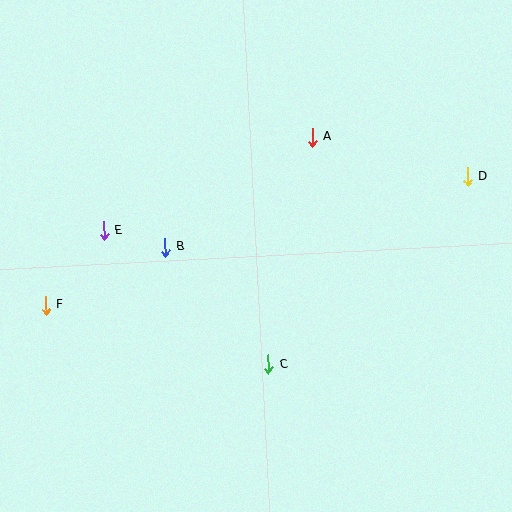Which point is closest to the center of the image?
Point B at (165, 247) is closest to the center.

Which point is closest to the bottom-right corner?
Point C is closest to the bottom-right corner.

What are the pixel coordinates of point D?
Point D is at (468, 177).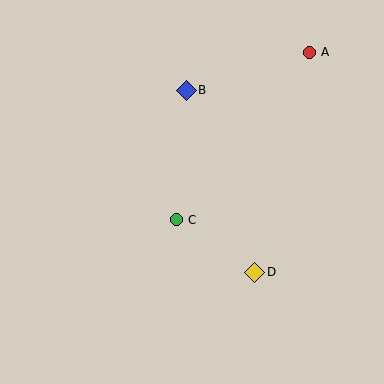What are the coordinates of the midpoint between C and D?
The midpoint between C and D is at (216, 246).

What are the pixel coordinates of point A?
Point A is at (309, 52).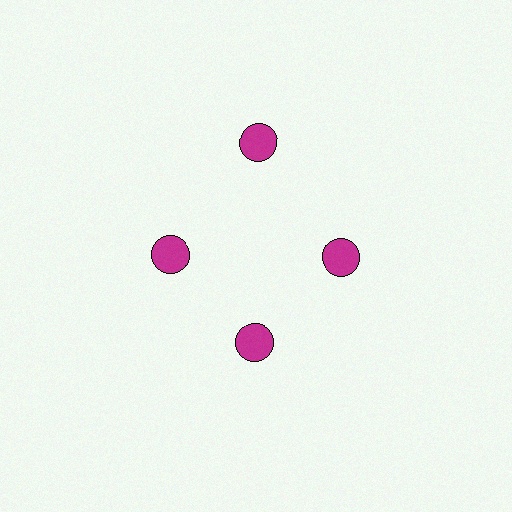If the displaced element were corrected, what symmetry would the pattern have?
It would have 4-fold rotational symmetry — the pattern would map onto itself every 90 degrees.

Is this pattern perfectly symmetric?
No. The 4 magenta circles are arranged in a ring, but one element near the 12 o'clock position is pushed outward from the center, breaking the 4-fold rotational symmetry.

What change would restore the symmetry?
The symmetry would be restored by moving it inward, back onto the ring so that all 4 circles sit at equal angles and equal distance from the center.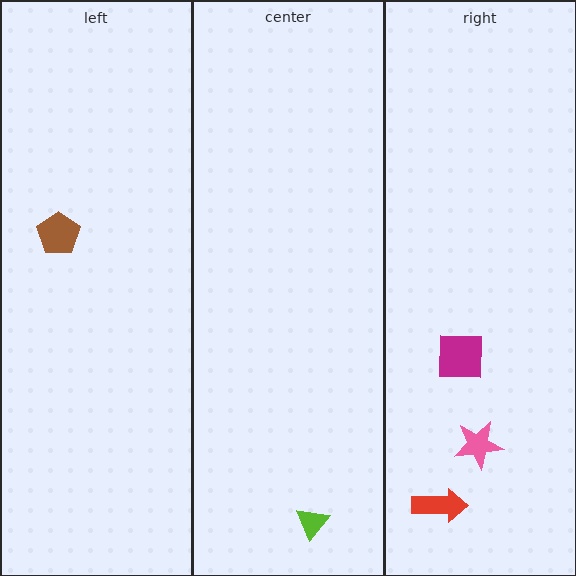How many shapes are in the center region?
1.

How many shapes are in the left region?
1.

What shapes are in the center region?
The lime triangle.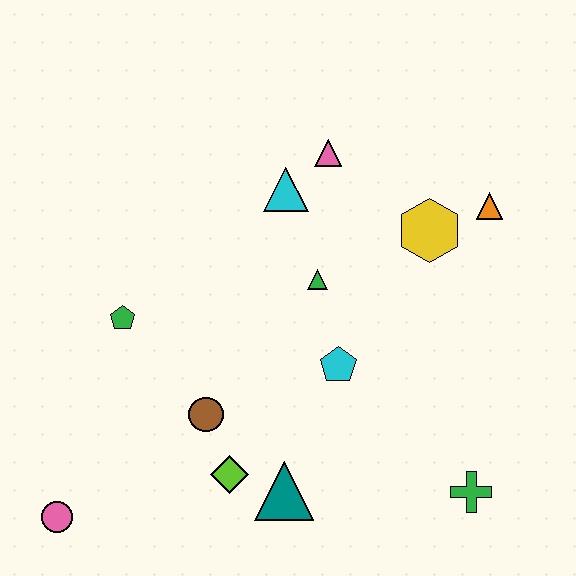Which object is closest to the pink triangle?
The cyan triangle is closest to the pink triangle.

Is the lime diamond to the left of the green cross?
Yes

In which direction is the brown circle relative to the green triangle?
The brown circle is below the green triangle.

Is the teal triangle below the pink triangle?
Yes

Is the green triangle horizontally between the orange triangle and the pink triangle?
No